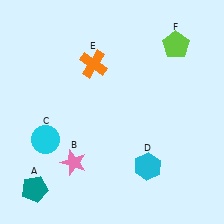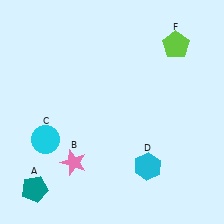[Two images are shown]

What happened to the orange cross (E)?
The orange cross (E) was removed in Image 2. It was in the top-left area of Image 1.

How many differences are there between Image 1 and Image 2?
There is 1 difference between the two images.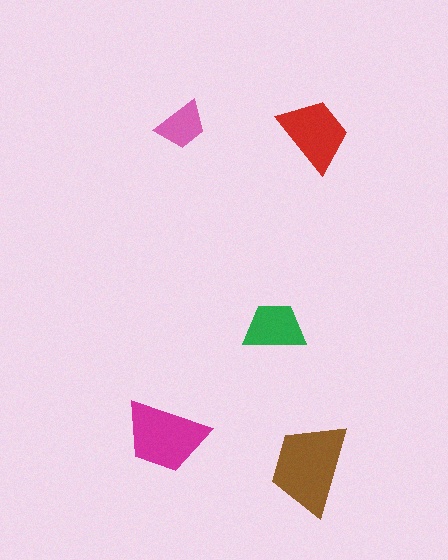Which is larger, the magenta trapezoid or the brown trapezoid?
The brown one.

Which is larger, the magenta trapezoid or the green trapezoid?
The magenta one.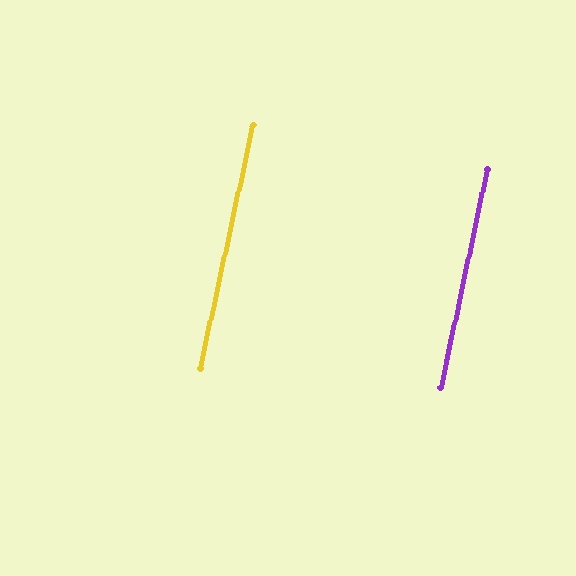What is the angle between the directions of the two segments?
Approximately 0 degrees.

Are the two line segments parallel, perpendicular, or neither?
Parallel — their directions differ by only 0.4°.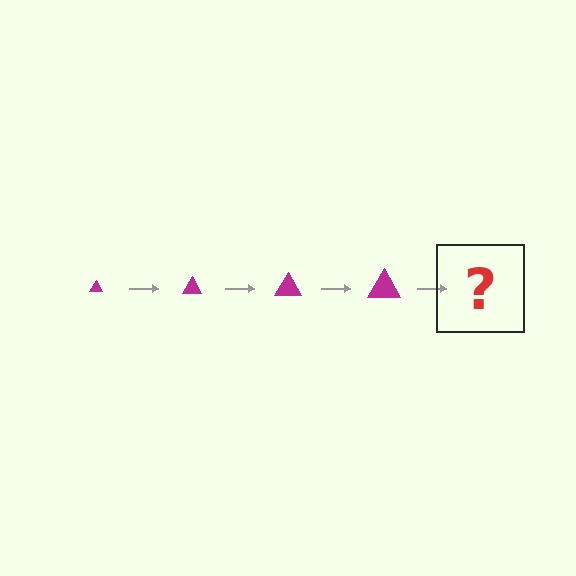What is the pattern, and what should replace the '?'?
The pattern is that the triangle gets progressively larger each step. The '?' should be a magenta triangle, larger than the previous one.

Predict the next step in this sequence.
The next step is a magenta triangle, larger than the previous one.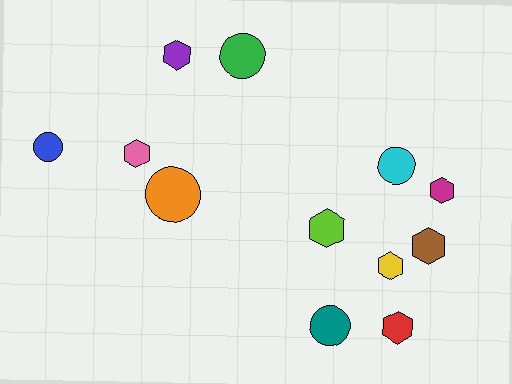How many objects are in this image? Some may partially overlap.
There are 12 objects.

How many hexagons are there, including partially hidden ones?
There are 7 hexagons.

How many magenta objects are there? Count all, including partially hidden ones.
There is 1 magenta object.